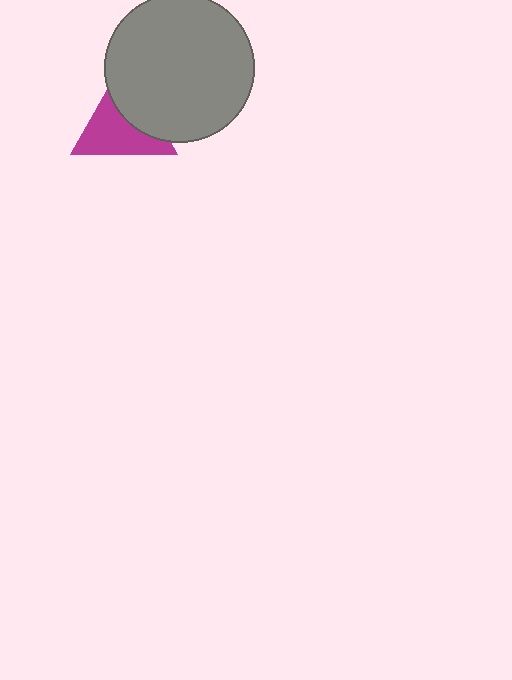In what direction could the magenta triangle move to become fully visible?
The magenta triangle could move toward the lower-left. That would shift it out from behind the gray circle entirely.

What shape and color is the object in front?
The object in front is a gray circle.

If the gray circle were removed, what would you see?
You would see the complete magenta triangle.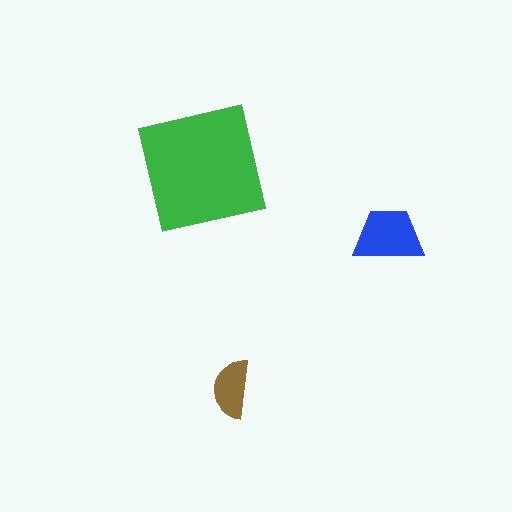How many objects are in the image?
There are 3 objects in the image.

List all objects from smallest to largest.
The brown semicircle, the blue trapezoid, the green square.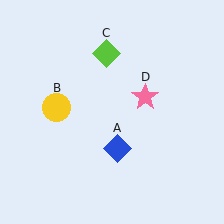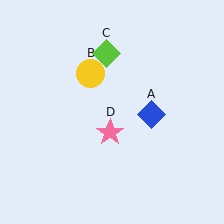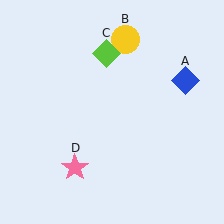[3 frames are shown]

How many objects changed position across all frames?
3 objects changed position: blue diamond (object A), yellow circle (object B), pink star (object D).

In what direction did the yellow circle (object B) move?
The yellow circle (object B) moved up and to the right.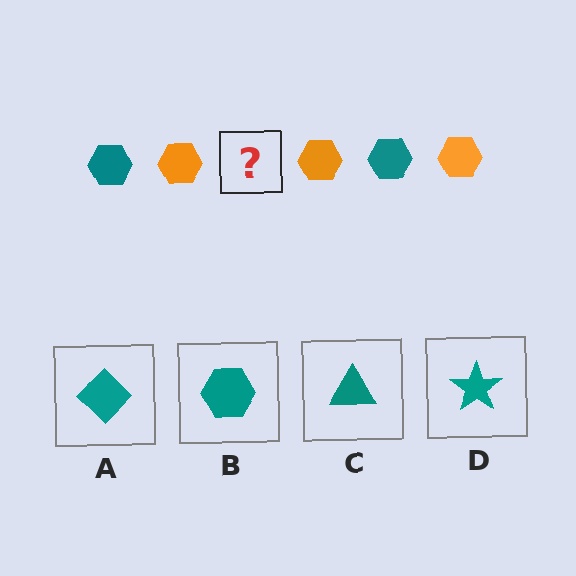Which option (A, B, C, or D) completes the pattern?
B.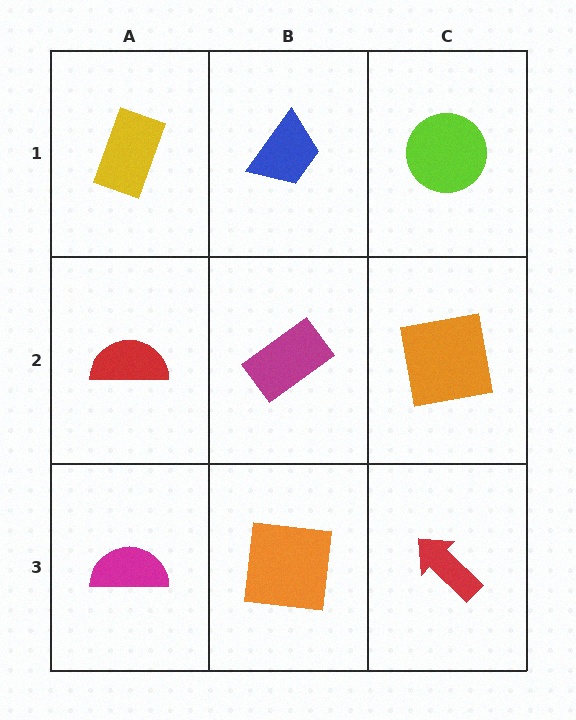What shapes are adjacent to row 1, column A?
A red semicircle (row 2, column A), a blue trapezoid (row 1, column B).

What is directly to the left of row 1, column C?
A blue trapezoid.